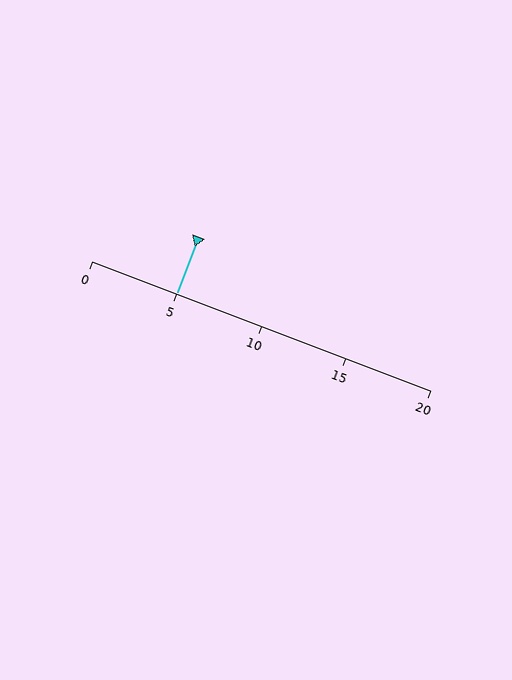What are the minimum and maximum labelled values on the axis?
The axis runs from 0 to 20.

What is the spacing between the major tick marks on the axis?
The major ticks are spaced 5 apart.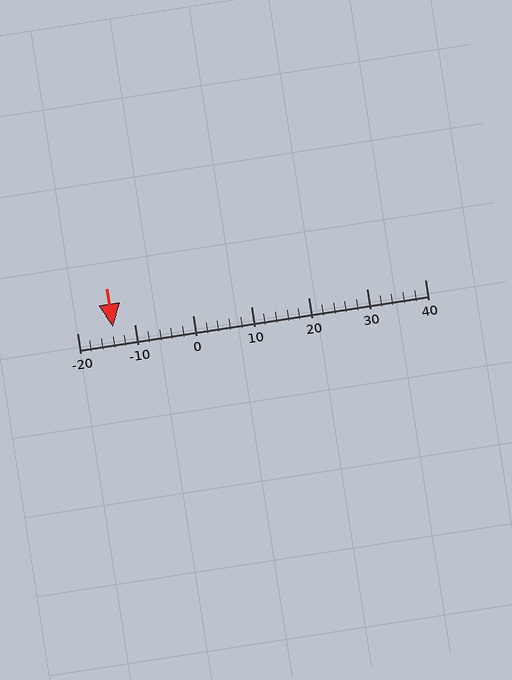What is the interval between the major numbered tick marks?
The major tick marks are spaced 10 units apart.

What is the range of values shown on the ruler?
The ruler shows values from -20 to 40.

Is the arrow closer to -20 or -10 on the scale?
The arrow is closer to -10.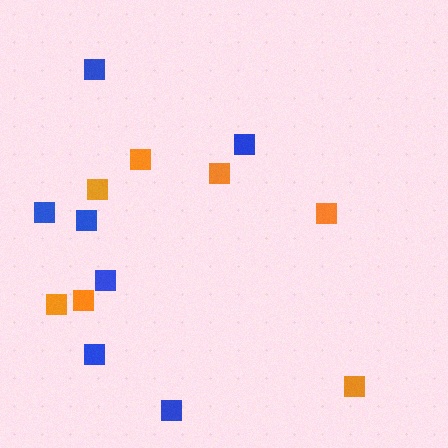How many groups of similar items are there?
There are 2 groups: one group of orange squares (7) and one group of blue squares (7).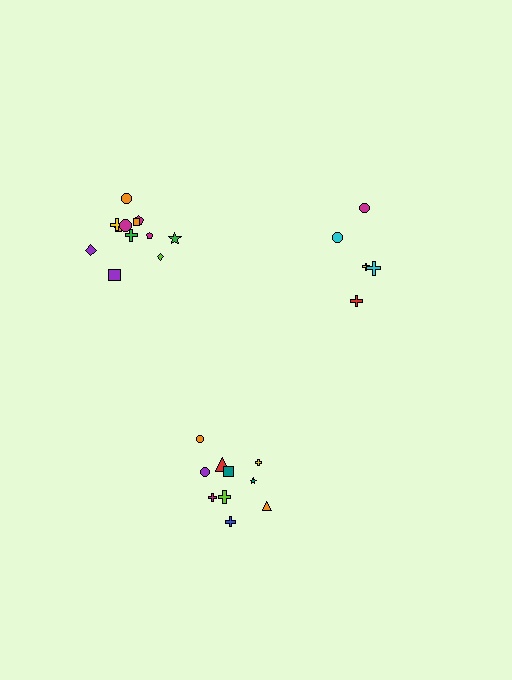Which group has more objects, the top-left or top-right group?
The top-left group.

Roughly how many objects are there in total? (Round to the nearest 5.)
Roughly 25 objects in total.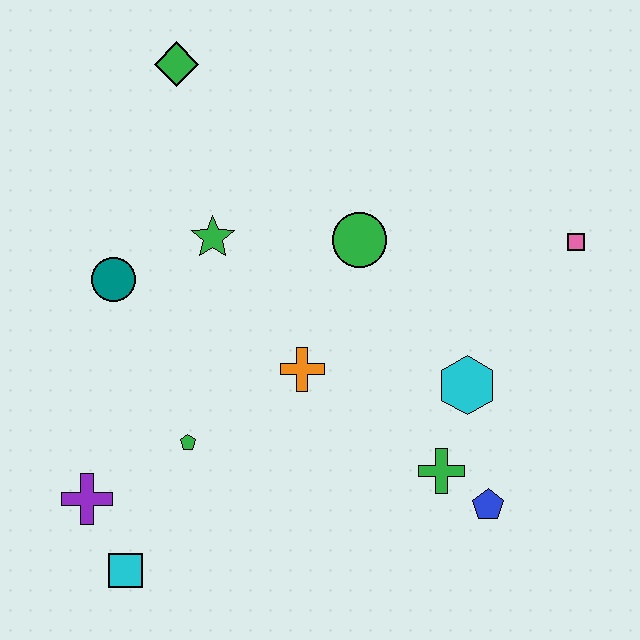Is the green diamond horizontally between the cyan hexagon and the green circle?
No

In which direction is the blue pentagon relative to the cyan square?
The blue pentagon is to the right of the cyan square.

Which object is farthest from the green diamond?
The blue pentagon is farthest from the green diamond.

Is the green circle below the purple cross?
No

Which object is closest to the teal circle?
The green star is closest to the teal circle.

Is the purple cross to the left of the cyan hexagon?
Yes